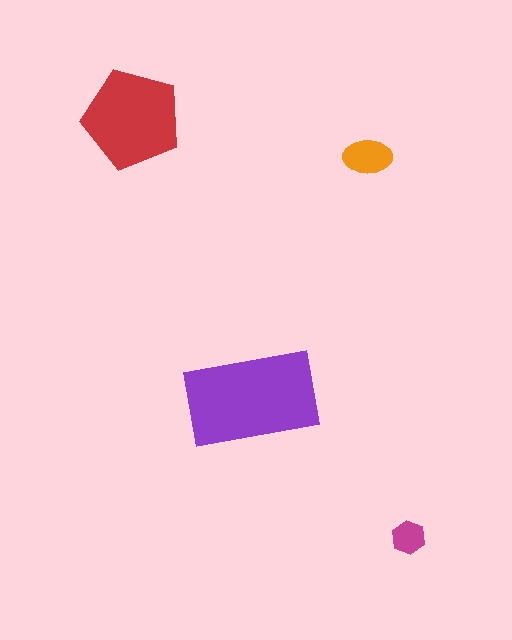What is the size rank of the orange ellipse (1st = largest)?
3rd.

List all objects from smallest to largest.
The magenta hexagon, the orange ellipse, the red pentagon, the purple rectangle.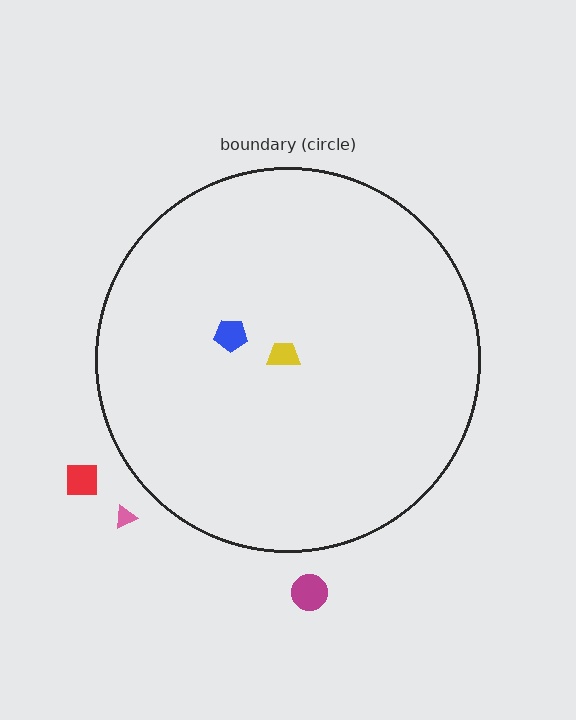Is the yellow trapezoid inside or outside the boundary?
Inside.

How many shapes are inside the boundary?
2 inside, 3 outside.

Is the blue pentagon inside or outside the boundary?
Inside.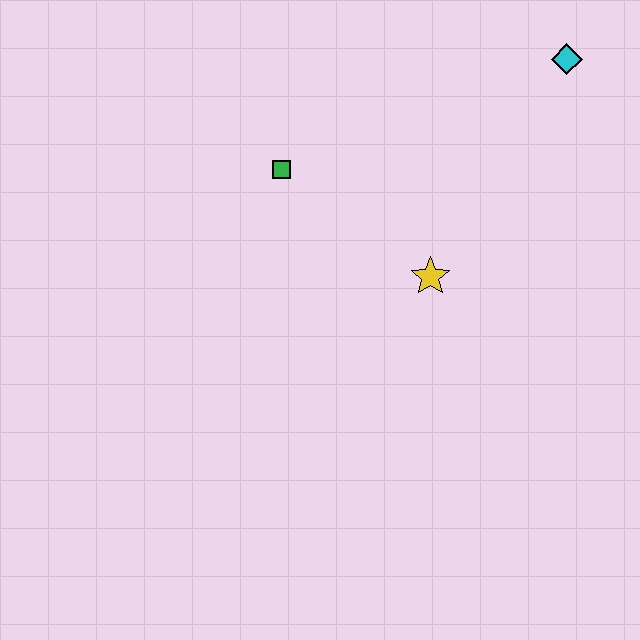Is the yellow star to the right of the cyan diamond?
No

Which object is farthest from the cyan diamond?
The green square is farthest from the cyan diamond.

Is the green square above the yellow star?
Yes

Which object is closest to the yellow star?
The green square is closest to the yellow star.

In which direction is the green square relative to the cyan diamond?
The green square is to the left of the cyan diamond.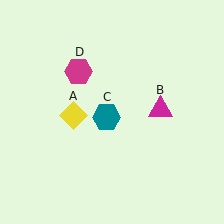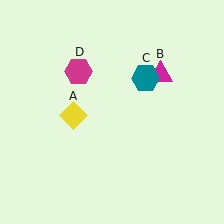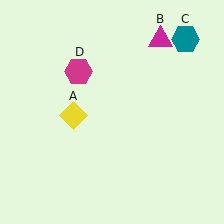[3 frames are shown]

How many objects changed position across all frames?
2 objects changed position: magenta triangle (object B), teal hexagon (object C).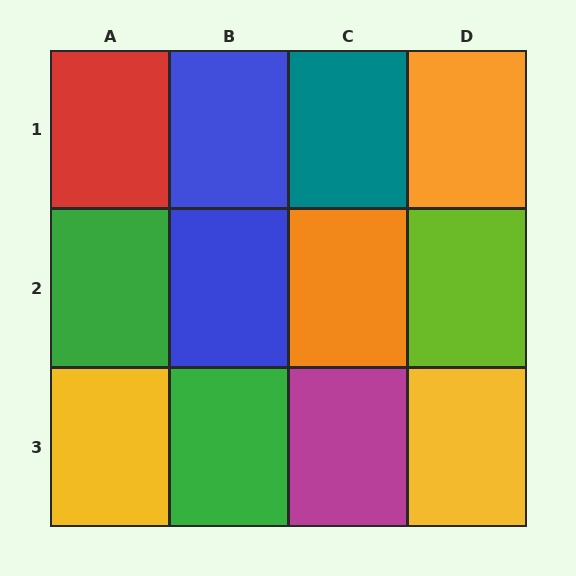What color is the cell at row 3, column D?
Yellow.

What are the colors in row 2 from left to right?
Green, blue, orange, lime.